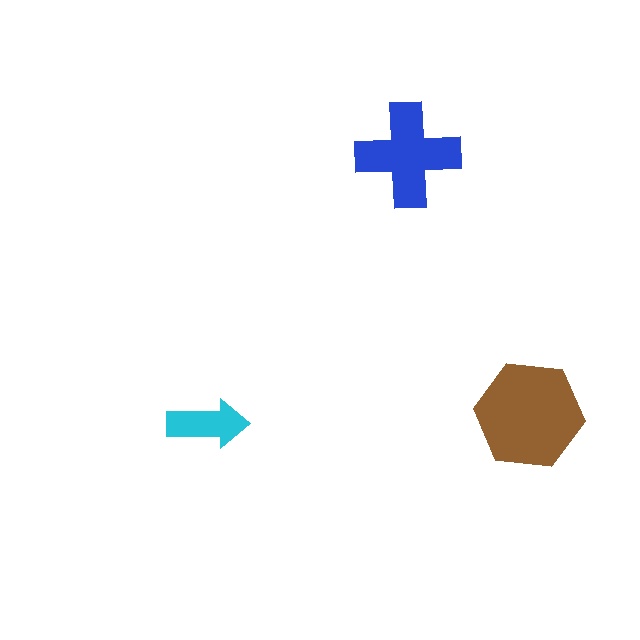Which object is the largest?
The brown hexagon.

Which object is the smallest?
The cyan arrow.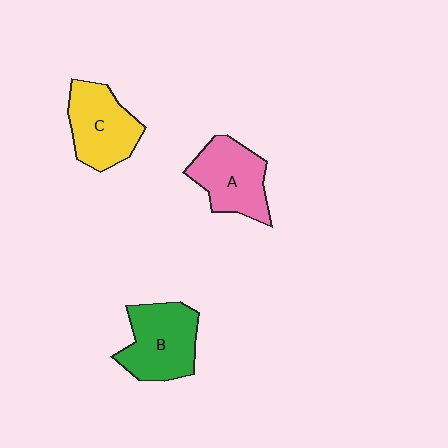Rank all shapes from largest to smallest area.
From largest to smallest: B (green), A (pink), C (yellow).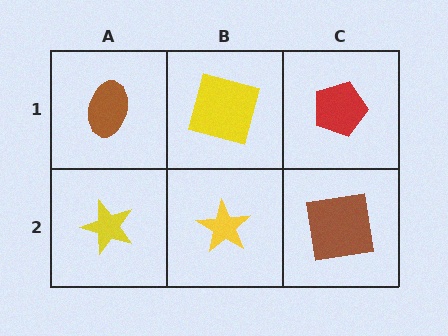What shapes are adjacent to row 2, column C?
A red pentagon (row 1, column C), a yellow star (row 2, column B).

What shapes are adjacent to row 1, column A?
A yellow star (row 2, column A), a yellow square (row 1, column B).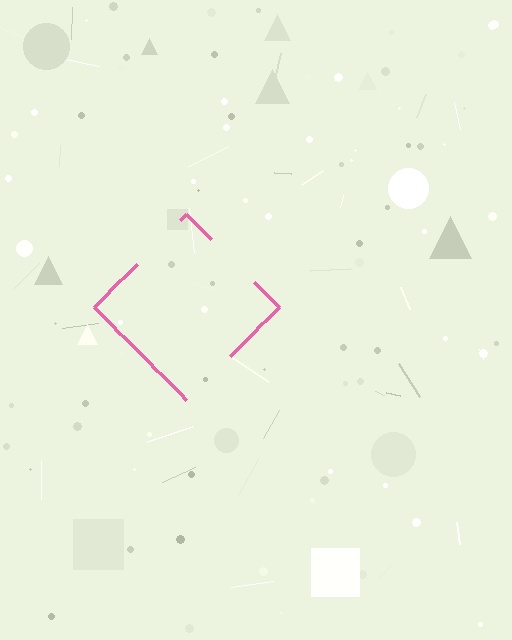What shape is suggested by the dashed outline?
The dashed outline suggests a diamond.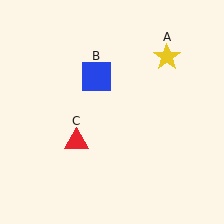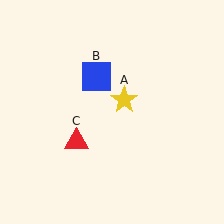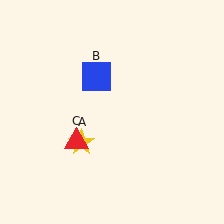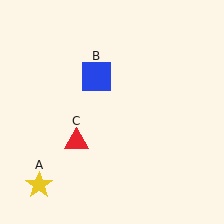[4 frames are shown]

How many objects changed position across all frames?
1 object changed position: yellow star (object A).